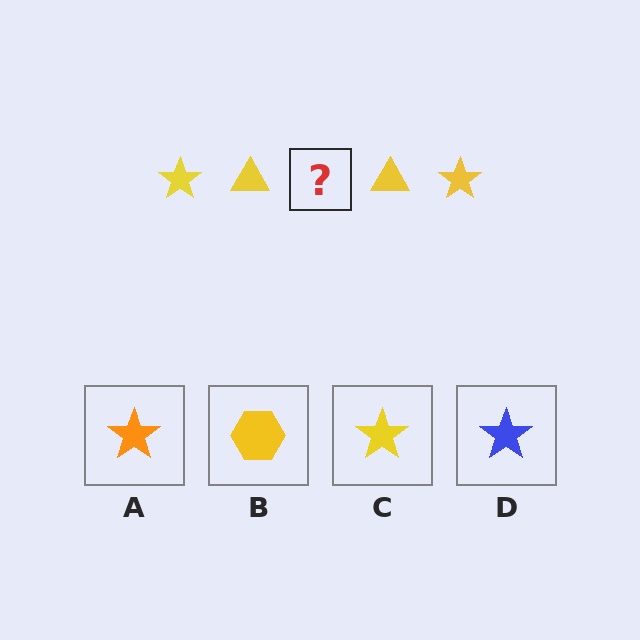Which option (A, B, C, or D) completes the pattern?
C.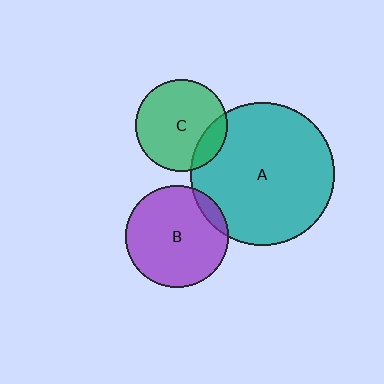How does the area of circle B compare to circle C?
Approximately 1.2 times.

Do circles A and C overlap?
Yes.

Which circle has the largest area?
Circle A (teal).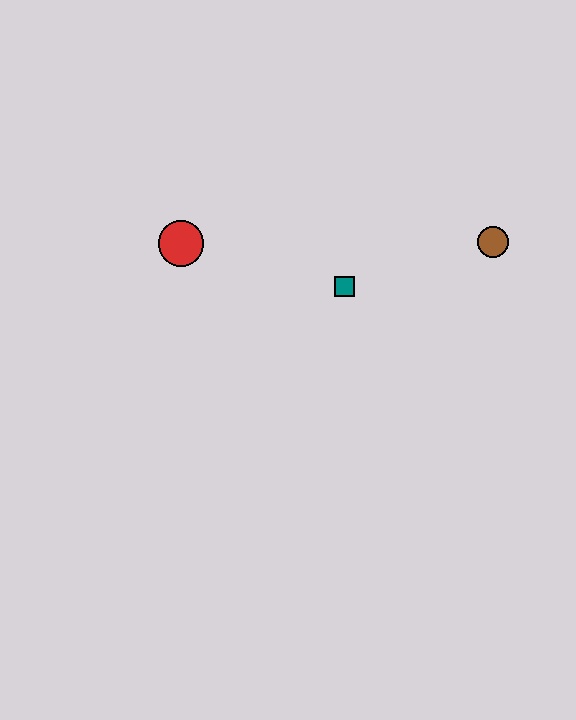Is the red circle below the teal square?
No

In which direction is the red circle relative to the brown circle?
The red circle is to the left of the brown circle.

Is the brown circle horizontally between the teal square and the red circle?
No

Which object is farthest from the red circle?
The brown circle is farthest from the red circle.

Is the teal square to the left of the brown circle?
Yes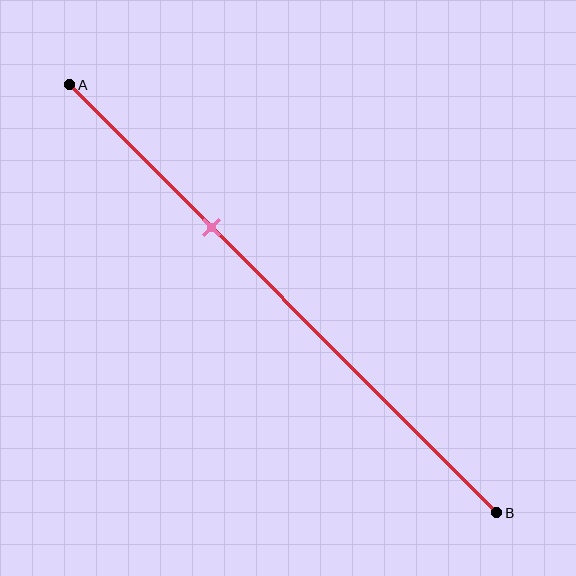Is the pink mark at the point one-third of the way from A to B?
Yes, the mark is approximately at the one-third point.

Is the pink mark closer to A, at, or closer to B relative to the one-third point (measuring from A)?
The pink mark is approximately at the one-third point of segment AB.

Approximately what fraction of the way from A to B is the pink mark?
The pink mark is approximately 35% of the way from A to B.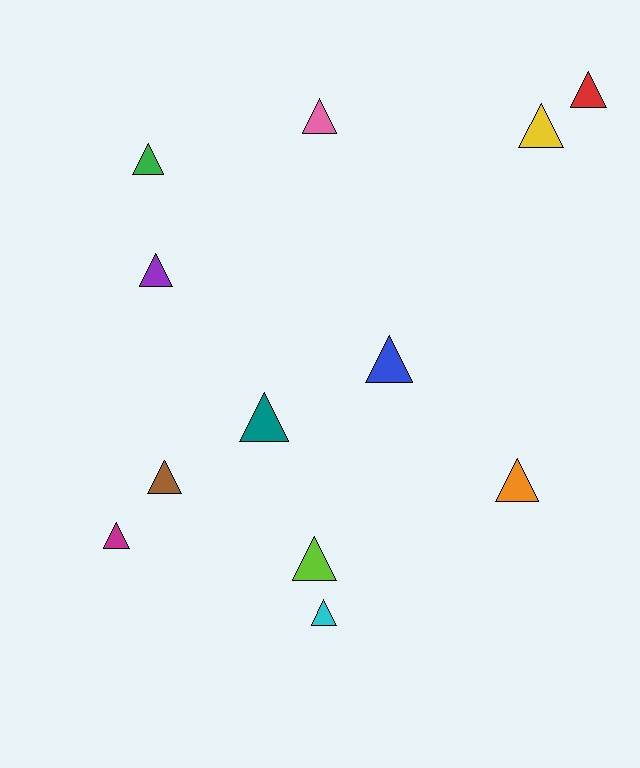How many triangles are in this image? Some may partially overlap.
There are 12 triangles.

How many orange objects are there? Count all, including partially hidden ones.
There is 1 orange object.